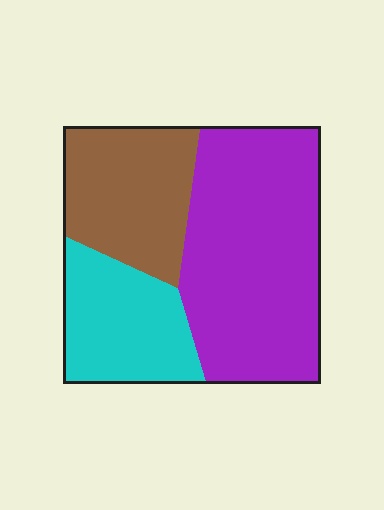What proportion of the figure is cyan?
Cyan covers about 25% of the figure.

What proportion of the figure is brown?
Brown takes up between a quarter and a half of the figure.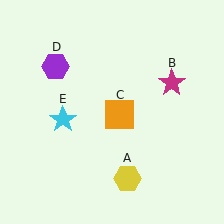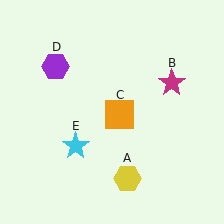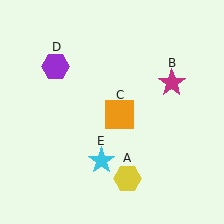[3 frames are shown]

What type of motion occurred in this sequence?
The cyan star (object E) rotated counterclockwise around the center of the scene.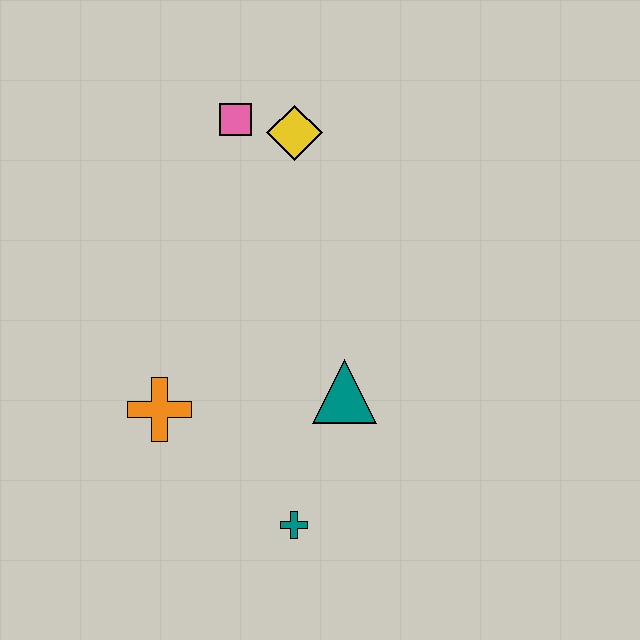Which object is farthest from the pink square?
The teal cross is farthest from the pink square.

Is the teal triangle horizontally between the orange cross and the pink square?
No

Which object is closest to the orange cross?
The teal cross is closest to the orange cross.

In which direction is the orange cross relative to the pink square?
The orange cross is below the pink square.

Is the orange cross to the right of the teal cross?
No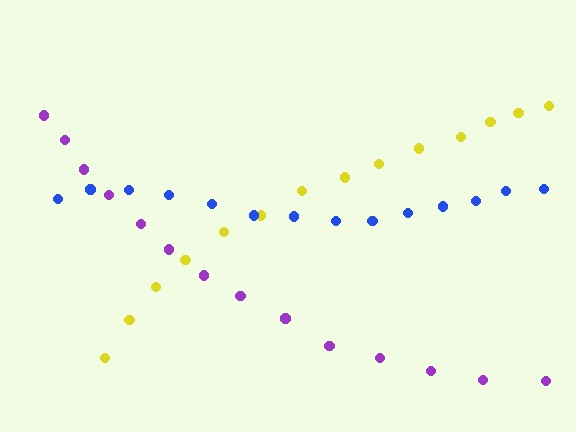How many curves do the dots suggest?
There are 3 distinct paths.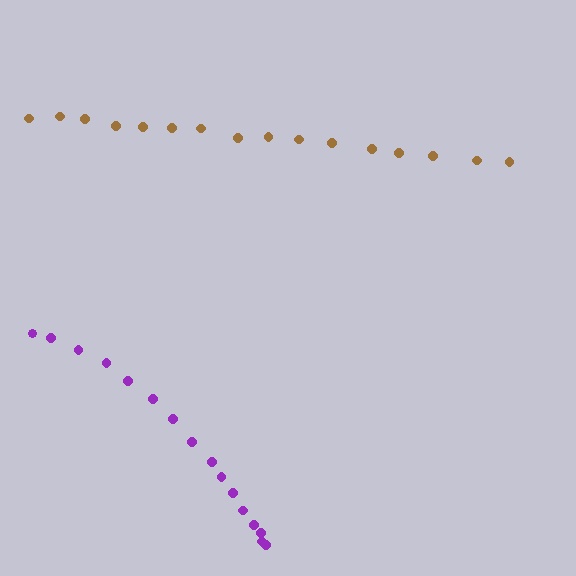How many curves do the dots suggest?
There are 2 distinct paths.